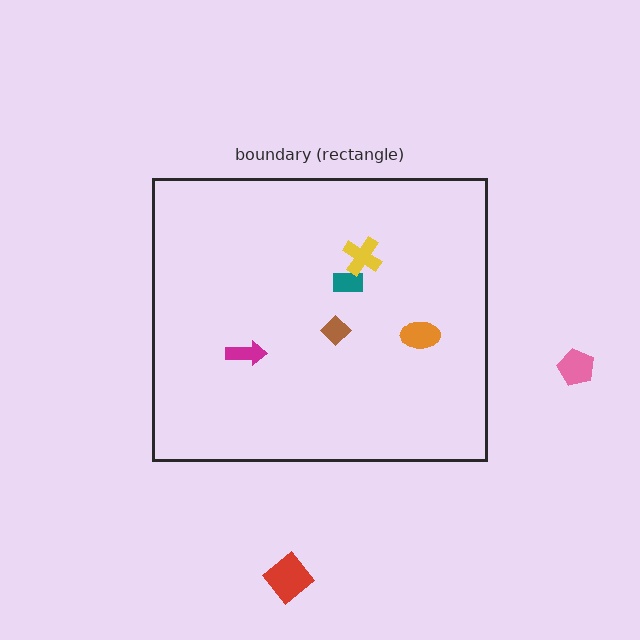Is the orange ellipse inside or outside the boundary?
Inside.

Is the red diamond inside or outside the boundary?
Outside.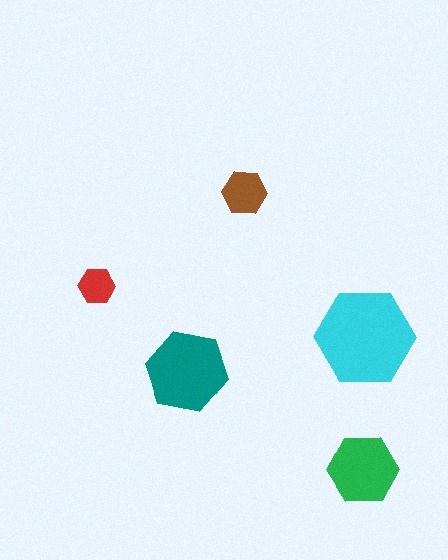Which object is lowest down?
The green hexagon is bottommost.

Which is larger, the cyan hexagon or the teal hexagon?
The cyan one.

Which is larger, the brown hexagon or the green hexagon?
The green one.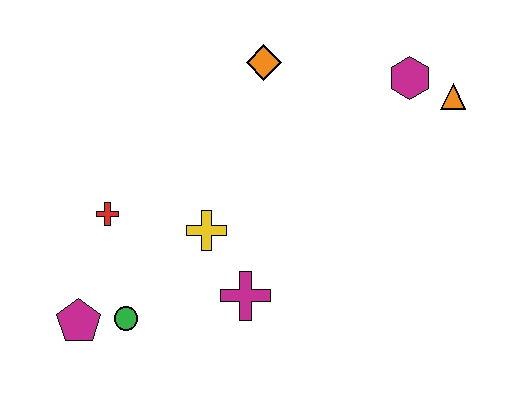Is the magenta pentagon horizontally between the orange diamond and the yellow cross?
No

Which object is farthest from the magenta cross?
The orange triangle is farthest from the magenta cross.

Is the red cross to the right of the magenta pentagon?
Yes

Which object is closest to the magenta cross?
The yellow cross is closest to the magenta cross.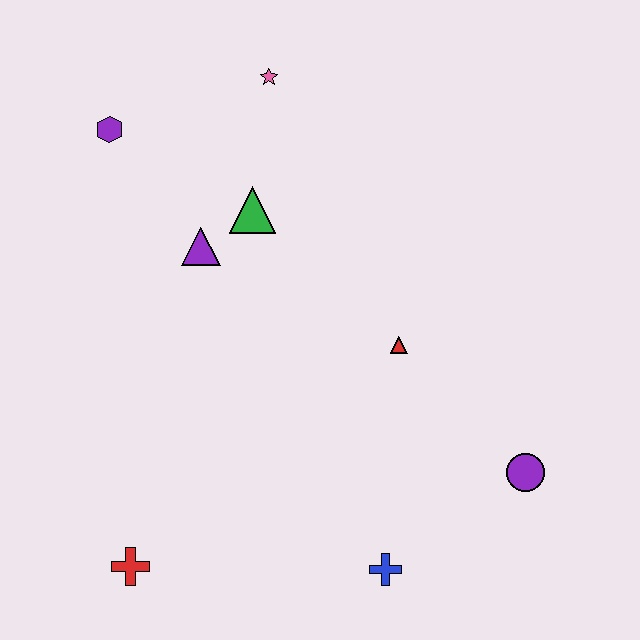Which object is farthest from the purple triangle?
The purple circle is farthest from the purple triangle.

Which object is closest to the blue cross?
The purple circle is closest to the blue cross.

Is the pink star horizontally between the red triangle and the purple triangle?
Yes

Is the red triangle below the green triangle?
Yes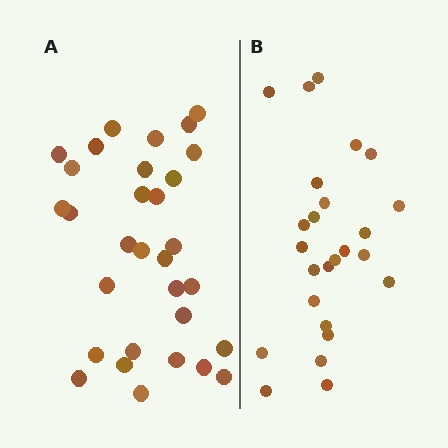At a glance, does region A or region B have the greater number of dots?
Region A (the left region) has more dots.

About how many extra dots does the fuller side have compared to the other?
Region A has about 6 more dots than region B.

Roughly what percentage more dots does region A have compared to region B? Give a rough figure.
About 25% more.